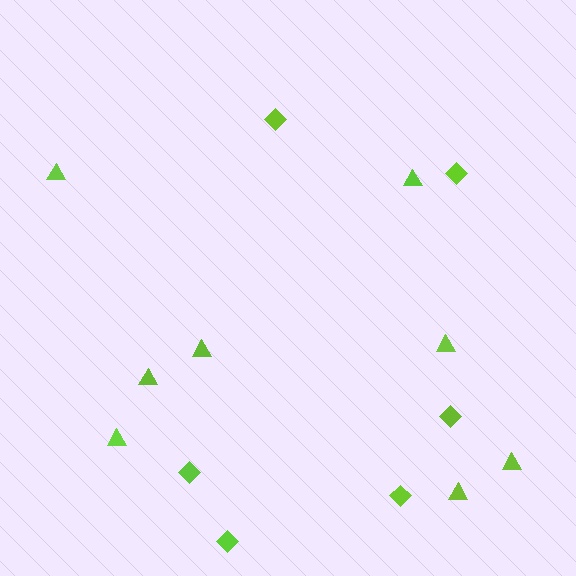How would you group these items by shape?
There are 2 groups: one group of diamonds (6) and one group of triangles (8).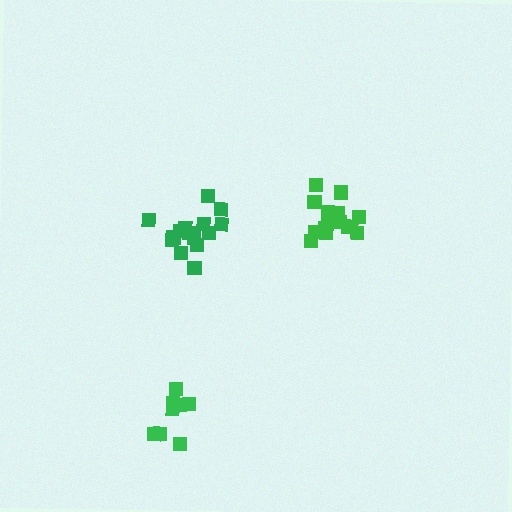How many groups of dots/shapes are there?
There are 3 groups.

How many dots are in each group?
Group 1: 15 dots, Group 2: 9 dots, Group 3: 15 dots (39 total).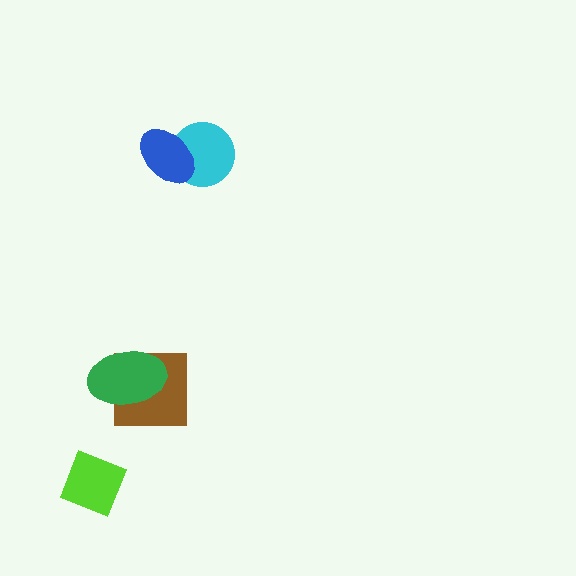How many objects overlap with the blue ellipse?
1 object overlaps with the blue ellipse.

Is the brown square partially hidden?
Yes, it is partially covered by another shape.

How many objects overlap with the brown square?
1 object overlaps with the brown square.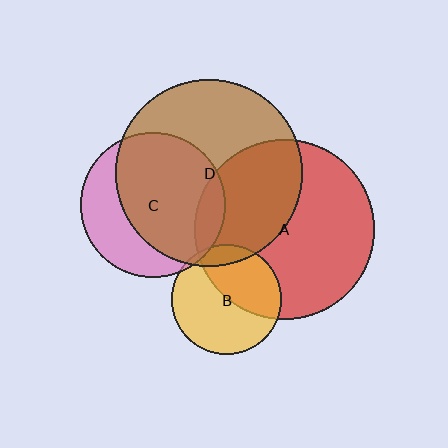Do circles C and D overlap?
Yes.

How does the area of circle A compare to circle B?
Approximately 2.7 times.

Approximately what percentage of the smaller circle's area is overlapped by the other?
Approximately 65%.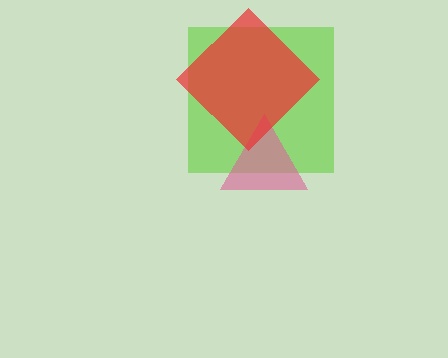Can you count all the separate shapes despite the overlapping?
Yes, there are 3 separate shapes.